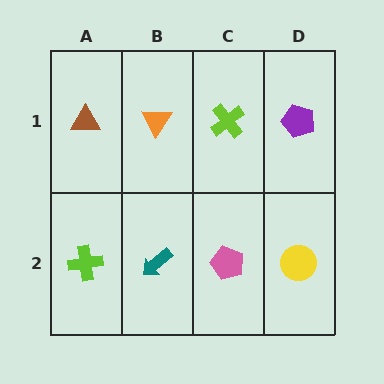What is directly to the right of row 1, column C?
A purple pentagon.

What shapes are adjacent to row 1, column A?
A lime cross (row 2, column A), an orange triangle (row 1, column B).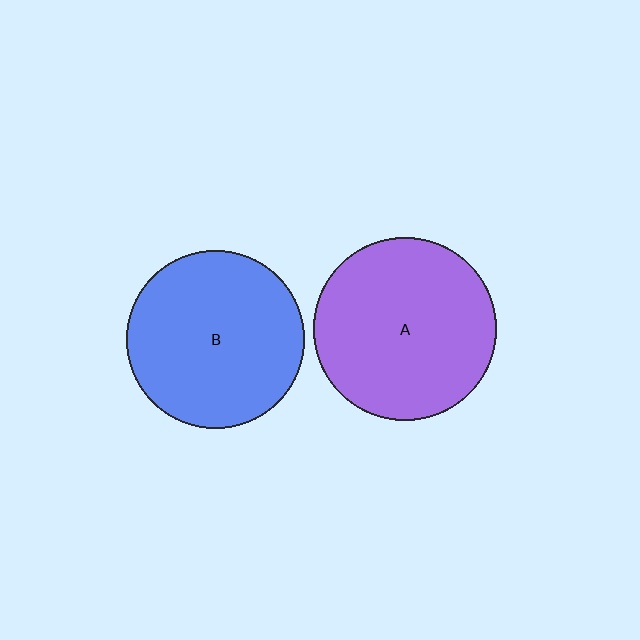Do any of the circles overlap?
No, none of the circles overlap.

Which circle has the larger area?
Circle A (purple).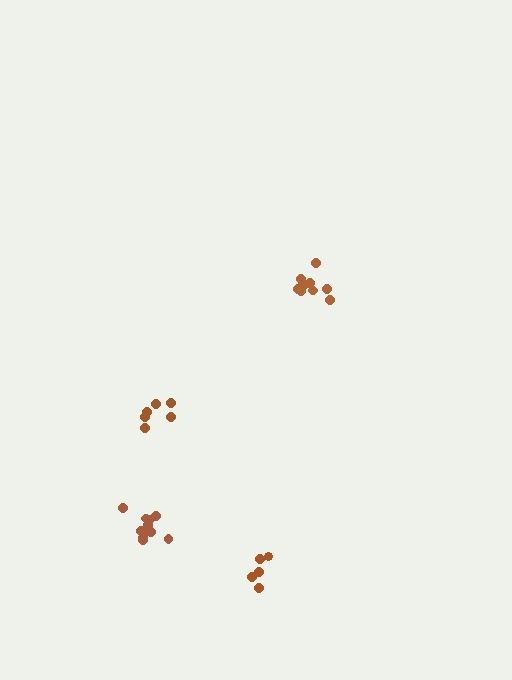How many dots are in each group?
Group 1: 11 dots, Group 2: 6 dots, Group 3: 10 dots, Group 4: 5 dots (32 total).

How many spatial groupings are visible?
There are 4 spatial groupings.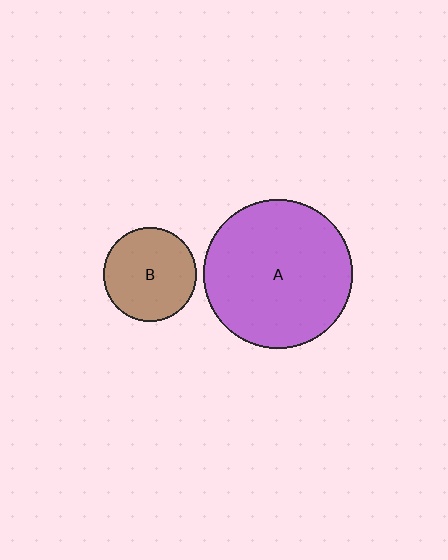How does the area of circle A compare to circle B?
Approximately 2.5 times.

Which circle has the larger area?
Circle A (purple).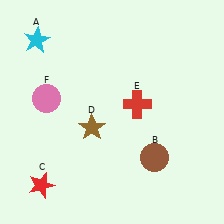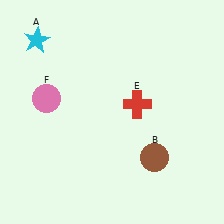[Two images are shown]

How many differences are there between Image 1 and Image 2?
There are 2 differences between the two images.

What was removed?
The red star (C), the brown star (D) were removed in Image 2.